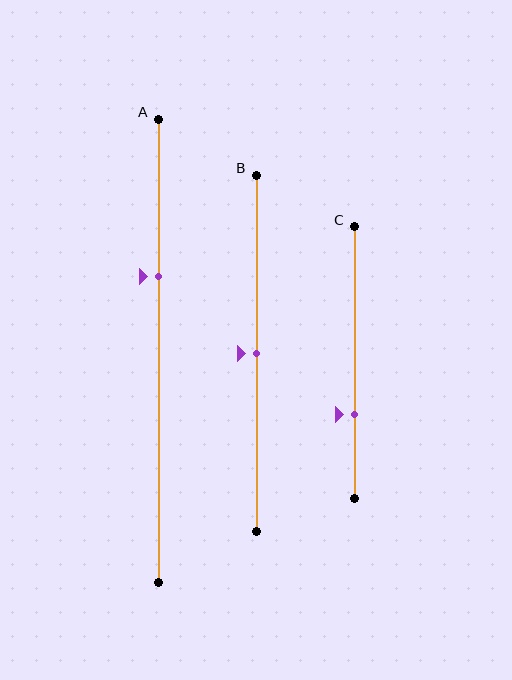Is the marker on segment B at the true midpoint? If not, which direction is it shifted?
Yes, the marker on segment B is at the true midpoint.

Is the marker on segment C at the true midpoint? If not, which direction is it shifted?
No, the marker on segment C is shifted downward by about 19% of the segment length.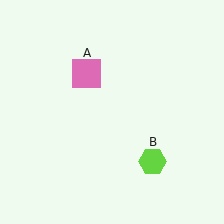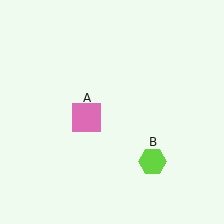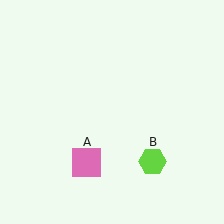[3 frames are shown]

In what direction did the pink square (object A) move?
The pink square (object A) moved down.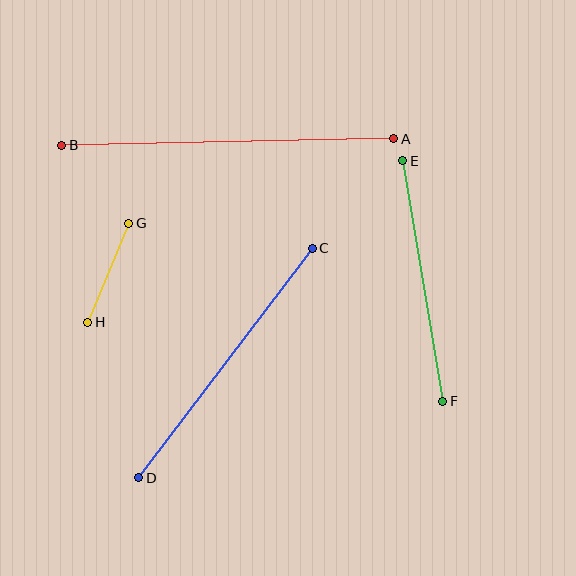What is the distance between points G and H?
The distance is approximately 107 pixels.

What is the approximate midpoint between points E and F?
The midpoint is at approximately (423, 281) pixels.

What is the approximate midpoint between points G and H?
The midpoint is at approximately (108, 273) pixels.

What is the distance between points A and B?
The distance is approximately 332 pixels.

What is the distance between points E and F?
The distance is approximately 244 pixels.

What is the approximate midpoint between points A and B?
The midpoint is at approximately (228, 142) pixels.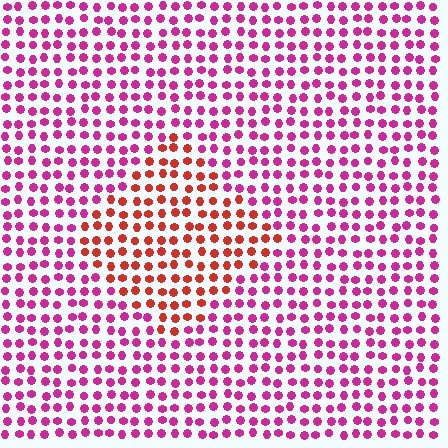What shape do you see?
I see a diamond.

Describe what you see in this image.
The image is filled with small magenta elements in a uniform arrangement. A diamond-shaped region is visible where the elements are tinted to a slightly different hue, forming a subtle color boundary.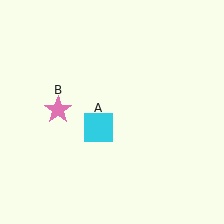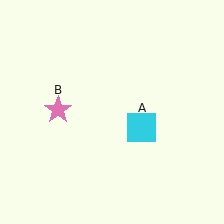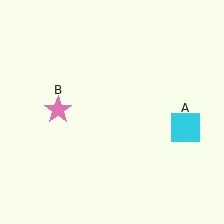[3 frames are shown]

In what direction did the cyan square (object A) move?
The cyan square (object A) moved right.